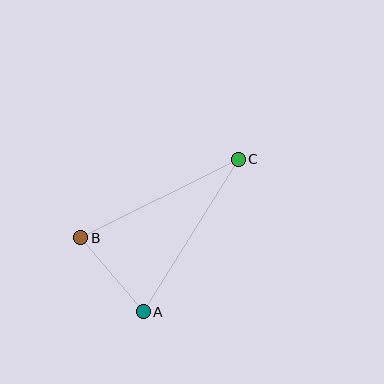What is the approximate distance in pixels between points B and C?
The distance between B and C is approximately 176 pixels.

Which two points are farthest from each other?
Points A and C are farthest from each other.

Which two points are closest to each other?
Points A and B are closest to each other.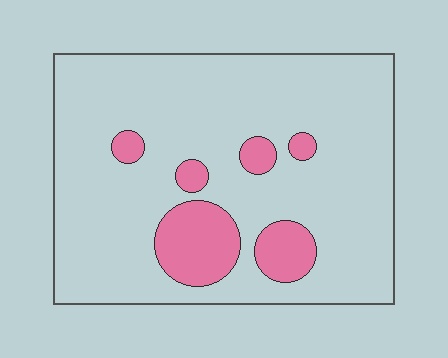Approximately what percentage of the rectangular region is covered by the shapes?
Approximately 15%.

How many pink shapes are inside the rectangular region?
6.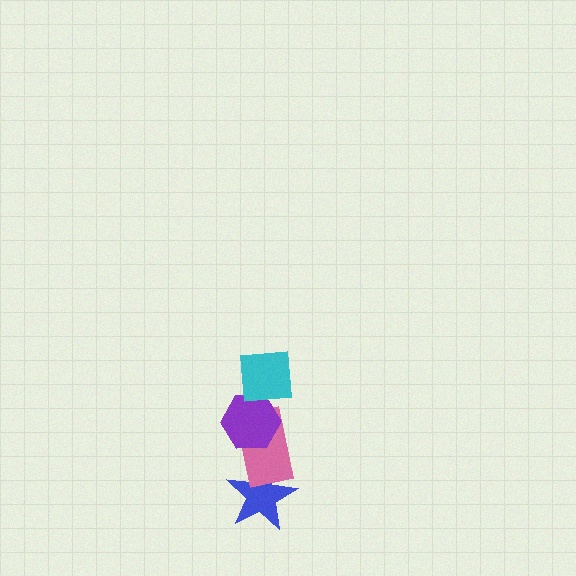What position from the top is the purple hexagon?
The purple hexagon is 2nd from the top.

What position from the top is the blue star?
The blue star is 4th from the top.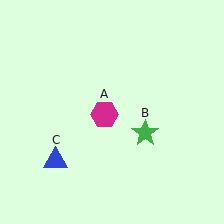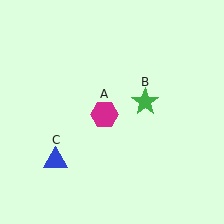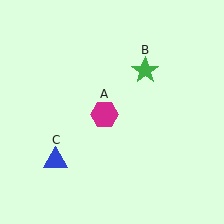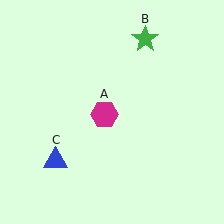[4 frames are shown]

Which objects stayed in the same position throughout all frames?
Magenta hexagon (object A) and blue triangle (object C) remained stationary.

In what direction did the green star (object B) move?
The green star (object B) moved up.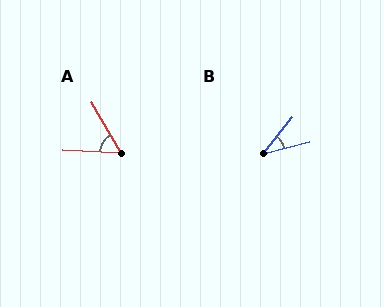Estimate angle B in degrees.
Approximately 37 degrees.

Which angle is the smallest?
B, at approximately 37 degrees.